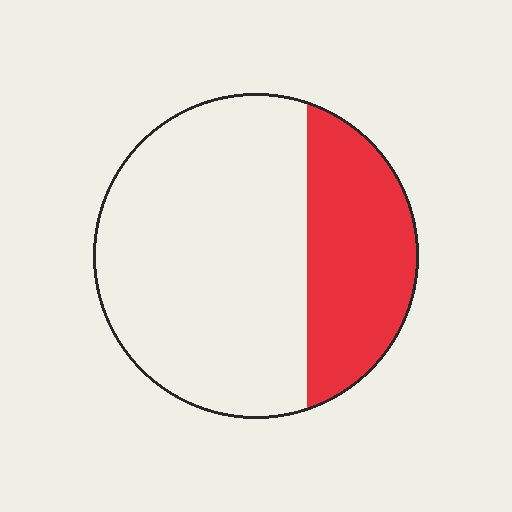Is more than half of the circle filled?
No.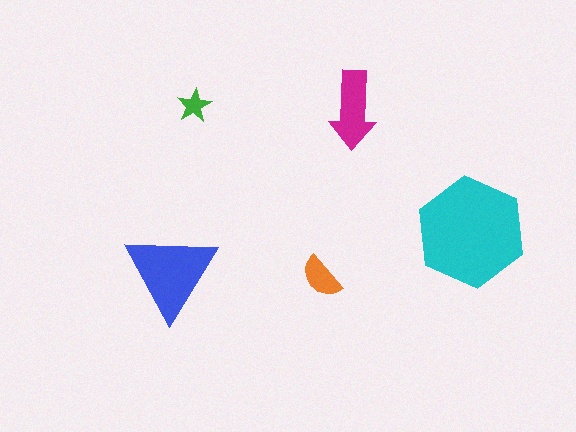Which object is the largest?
The cyan hexagon.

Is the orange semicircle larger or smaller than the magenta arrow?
Smaller.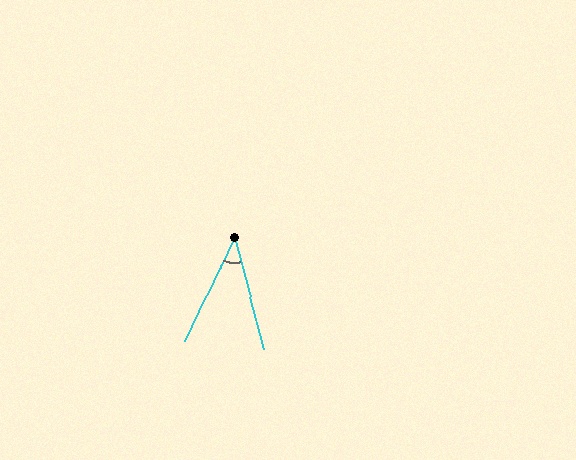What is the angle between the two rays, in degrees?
Approximately 40 degrees.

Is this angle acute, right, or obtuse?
It is acute.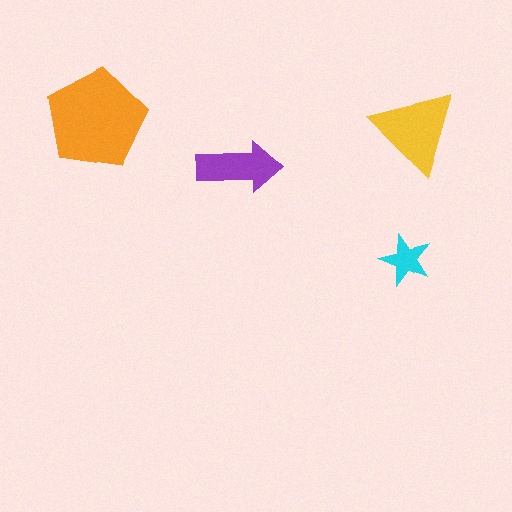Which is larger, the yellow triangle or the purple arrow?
The yellow triangle.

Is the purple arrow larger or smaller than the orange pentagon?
Smaller.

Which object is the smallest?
The cyan star.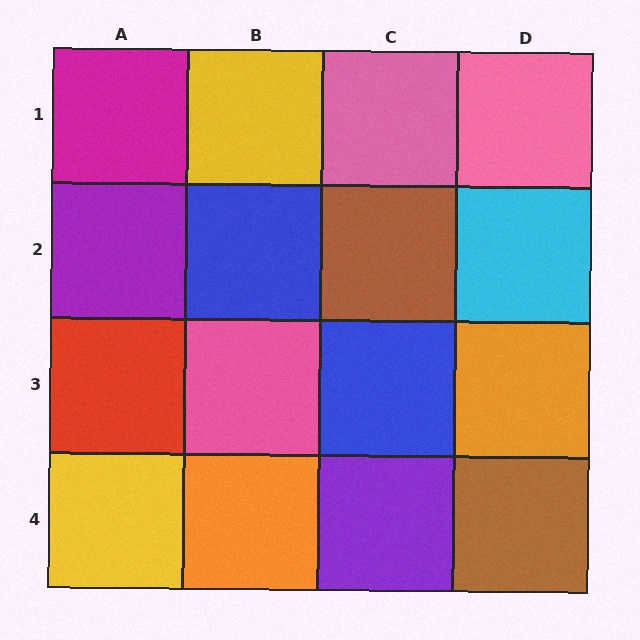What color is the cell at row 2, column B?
Blue.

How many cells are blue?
2 cells are blue.